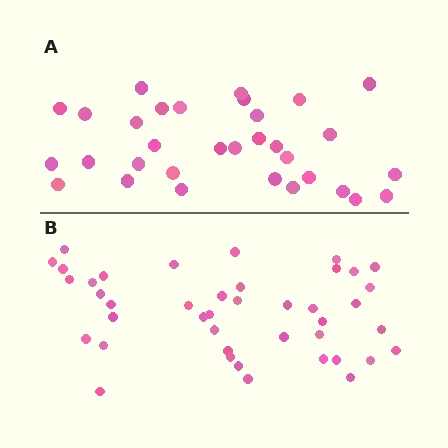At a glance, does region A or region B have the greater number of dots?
Region B (the bottom region) has more dots.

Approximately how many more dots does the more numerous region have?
Region B has roughly 10 or so more dots than region A.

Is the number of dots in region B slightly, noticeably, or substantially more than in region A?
Region B has noticeably more, but not dramatically so. The ratio is roughly 1.3 to 1.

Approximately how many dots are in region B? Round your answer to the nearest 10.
About 40 dots. (The exact count is 42, which rounds to 40.)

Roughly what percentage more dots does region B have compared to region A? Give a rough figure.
About 30% more.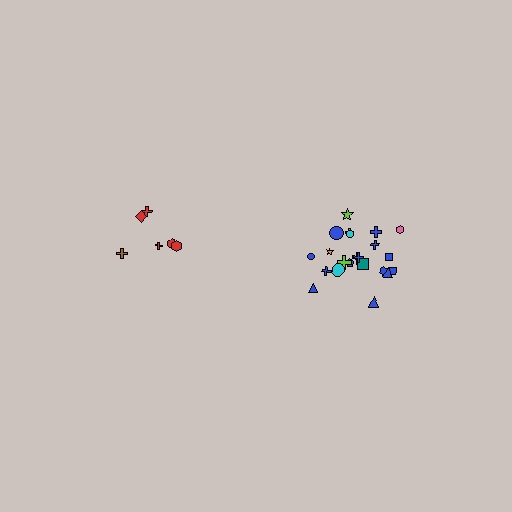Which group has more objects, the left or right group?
The right group.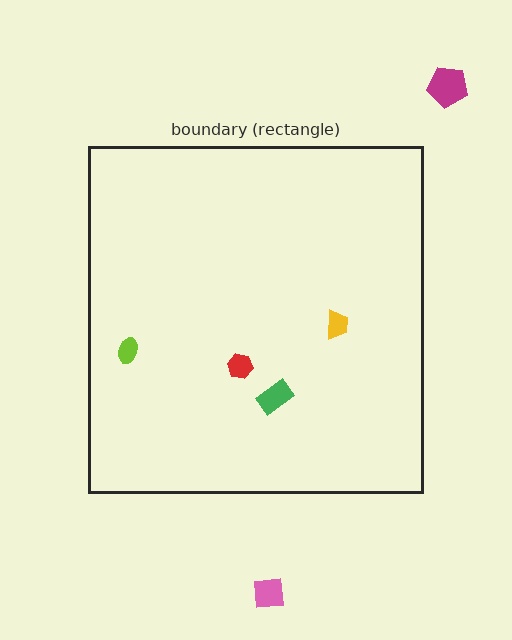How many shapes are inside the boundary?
4 inside, 2 outside.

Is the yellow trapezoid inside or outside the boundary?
Inside.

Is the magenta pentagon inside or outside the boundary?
Outside.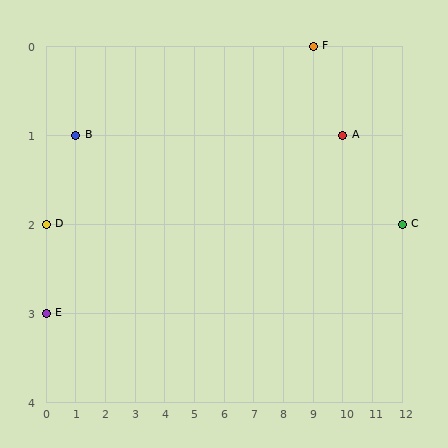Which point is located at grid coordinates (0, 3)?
Point E is at (0, 3).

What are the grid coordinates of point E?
Point E is at grid coordinates (0, 3).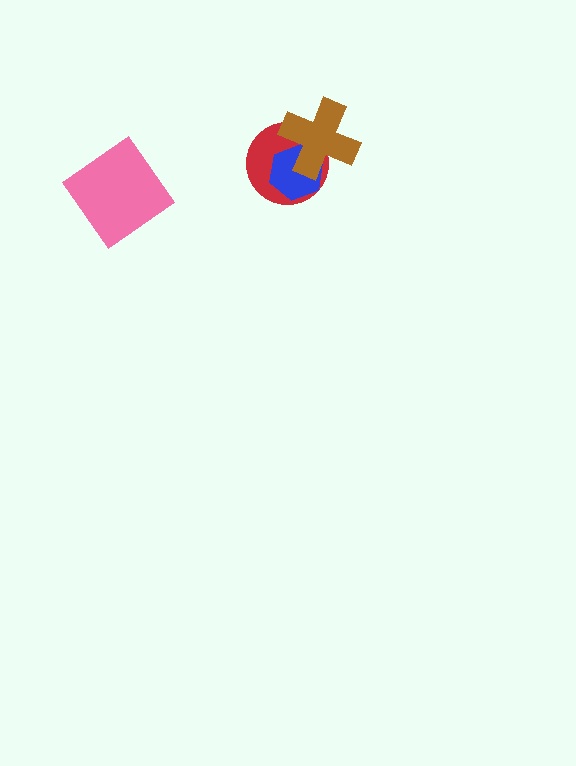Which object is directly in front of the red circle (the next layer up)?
The blue hexagon is directly in front of the red circle.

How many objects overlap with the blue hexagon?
2 objects overlap with the blue hexagon.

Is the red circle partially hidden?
Yes, it is partially covered by another shape.